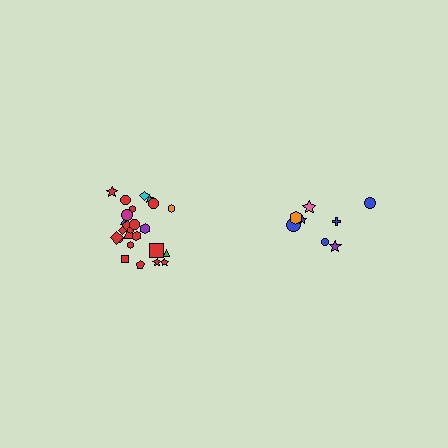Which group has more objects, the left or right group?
The left group.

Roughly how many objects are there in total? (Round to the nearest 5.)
Roughly 35 objects in total.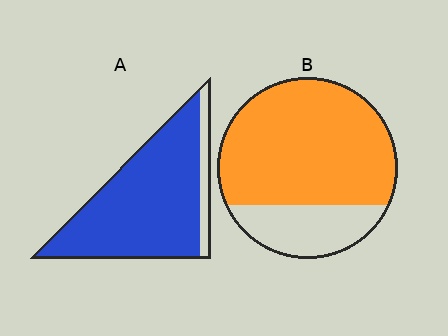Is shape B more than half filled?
Yes.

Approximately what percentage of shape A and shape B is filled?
A is approximately 90% and B is approximately 75%.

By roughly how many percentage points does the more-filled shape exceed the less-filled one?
By roughly 15 percentage points (A over B).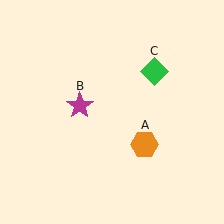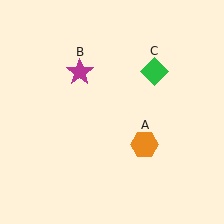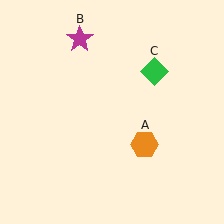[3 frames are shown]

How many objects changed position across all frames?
1 object changed position: magenta star (object B).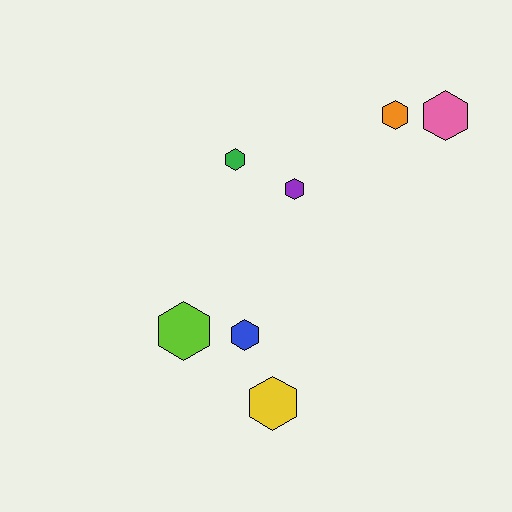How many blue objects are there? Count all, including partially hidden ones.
There is 1 blue object.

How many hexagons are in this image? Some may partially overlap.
There are 7 hexagons.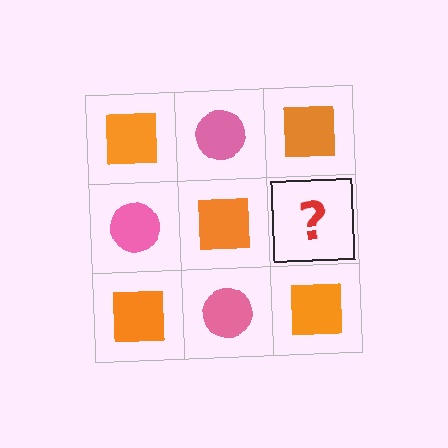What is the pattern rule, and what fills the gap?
The rule is that it alternates orange square and pink circle in a checkerboard pattern. The gap should be filled with a pink circle.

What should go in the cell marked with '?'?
The missing cell should contain a pink circle.